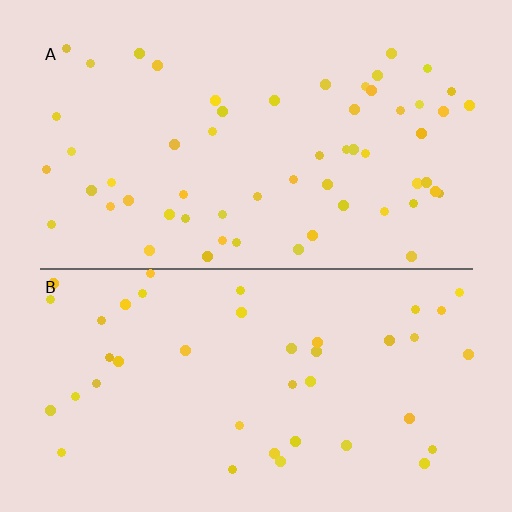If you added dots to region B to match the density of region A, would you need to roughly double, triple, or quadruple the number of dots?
Approximately double.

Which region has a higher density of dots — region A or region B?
A (the top).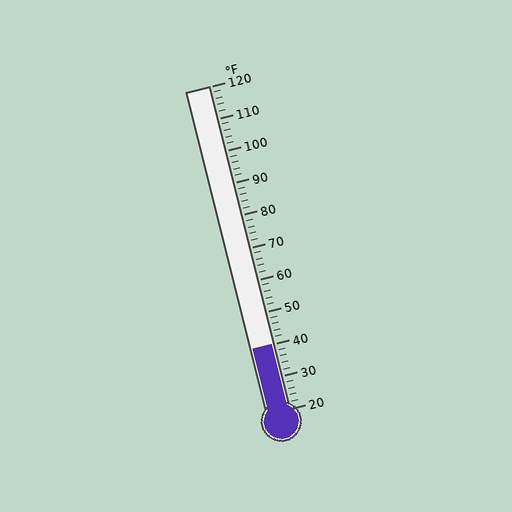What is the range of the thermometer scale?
The thermometer scale ranges from 20°F to 120°F.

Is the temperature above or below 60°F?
The temperature is below 60°F.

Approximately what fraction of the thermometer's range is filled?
The thermometer is filled to approximately 20% of its range.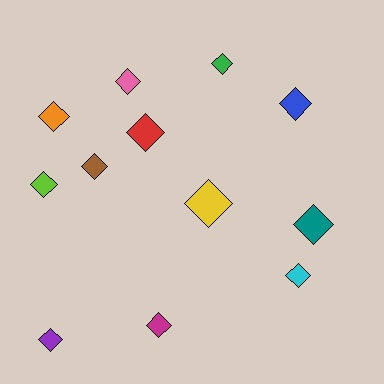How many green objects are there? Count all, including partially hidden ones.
There is 1 green object.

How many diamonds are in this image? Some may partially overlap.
There are 12 diamonds.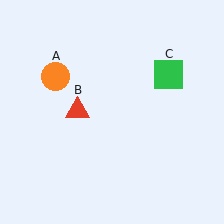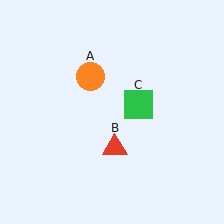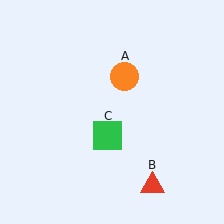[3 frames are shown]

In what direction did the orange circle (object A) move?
The orange circle (object A) moved right.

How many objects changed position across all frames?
3 objects changed position: orange circle (object A), red triangle (object B), green square (object C).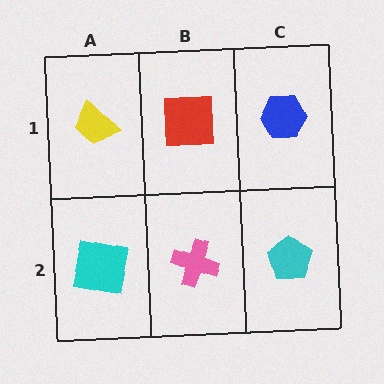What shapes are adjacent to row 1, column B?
A pink cross (row 2, column B), a yellow trapezoid (row 1, column A), a blue hexagon (row 1, column C).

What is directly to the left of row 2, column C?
A pink cross.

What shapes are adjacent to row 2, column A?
A yellow trapezoid (row 1, column A), a pink cross (row 2, column B).